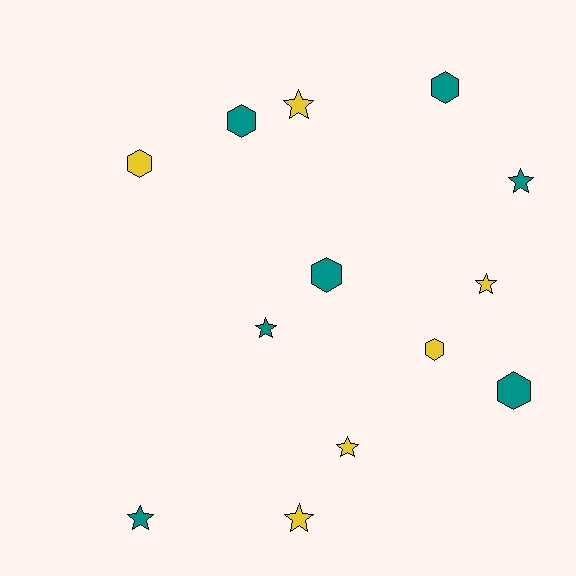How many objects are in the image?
There are 13 objects.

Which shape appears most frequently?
Star, with 7 objects.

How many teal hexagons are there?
There are 4 teal hexagons.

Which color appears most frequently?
Teal, with 7 objects.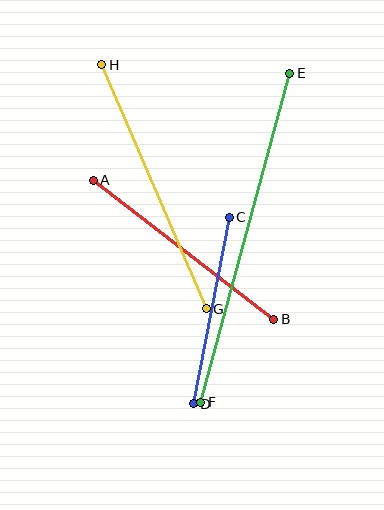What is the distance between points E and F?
The distance is approximately 341 pixels.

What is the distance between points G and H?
The distance is approximately 266 pixels.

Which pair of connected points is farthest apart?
Points E and F are farthest apart.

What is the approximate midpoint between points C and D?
The midpoint is at approximately (211, 310) pixels.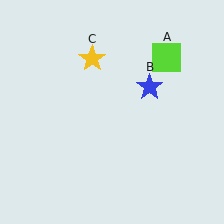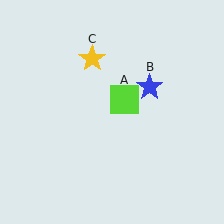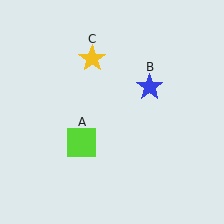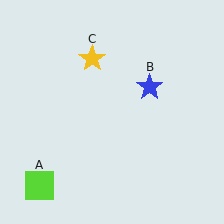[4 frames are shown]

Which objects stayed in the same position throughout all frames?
Blue star (object B) and yellow star (object C) remained stationary.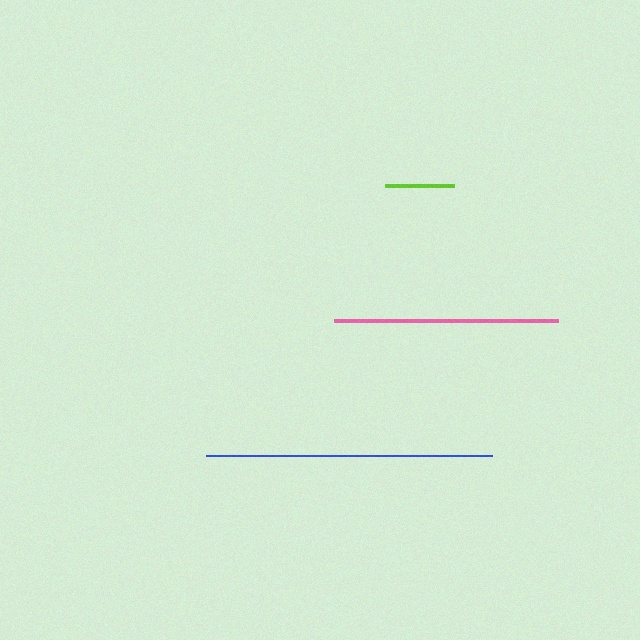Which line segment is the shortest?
The lime line is the shortest at approximately 69 pixels.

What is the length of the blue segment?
The blue segment is approximately 286 pixels long.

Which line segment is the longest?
The blue line is the longest at approximately 286 pixels.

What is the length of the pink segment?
The pink segment is approximately 224 pixels long.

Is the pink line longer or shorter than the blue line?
The blue line is longer than the pink line.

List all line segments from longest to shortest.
From longest to shortest: blue, pink, lime.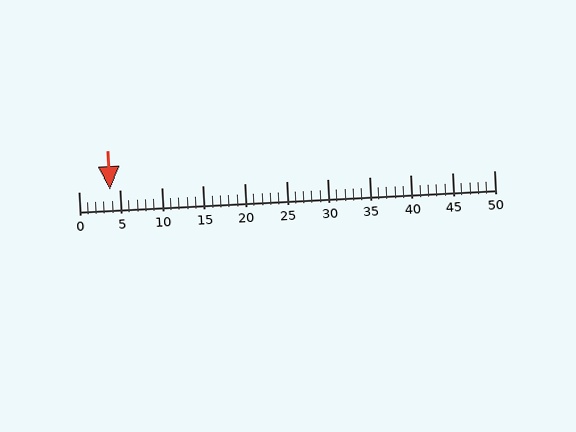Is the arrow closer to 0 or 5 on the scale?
The arrow is closer to 5.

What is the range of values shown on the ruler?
The ruler shows values from 0 to 50.